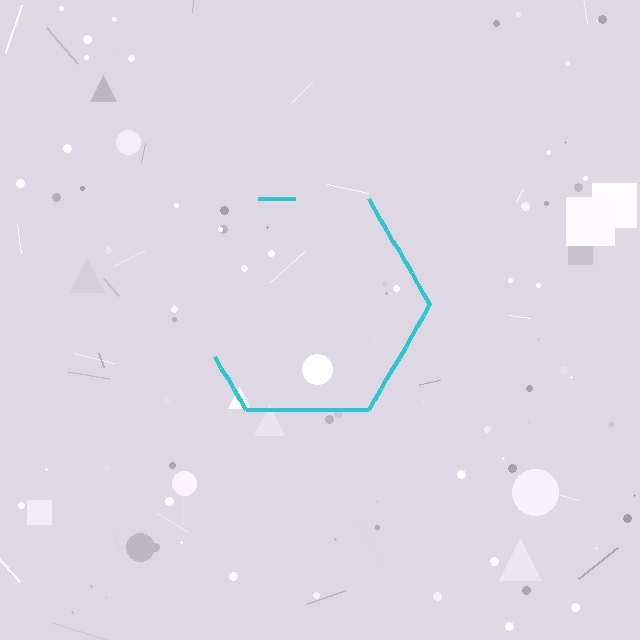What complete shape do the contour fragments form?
The contour fragments form a hexagon.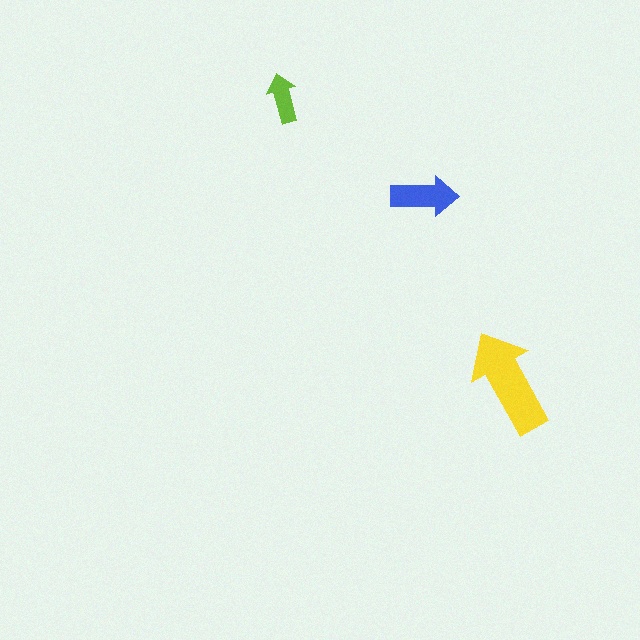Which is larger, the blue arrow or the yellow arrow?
The yellow one.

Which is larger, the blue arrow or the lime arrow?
The blue one.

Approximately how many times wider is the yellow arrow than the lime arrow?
About 2 times wider.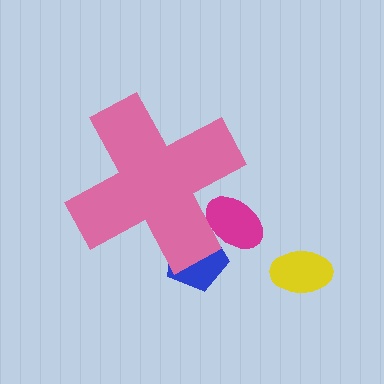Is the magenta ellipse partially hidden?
Yes, the magenta ellipse is partially hidden behind the pink cross.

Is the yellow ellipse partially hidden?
No, the yellow ellipse is fully visible.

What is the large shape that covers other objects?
A pink cross.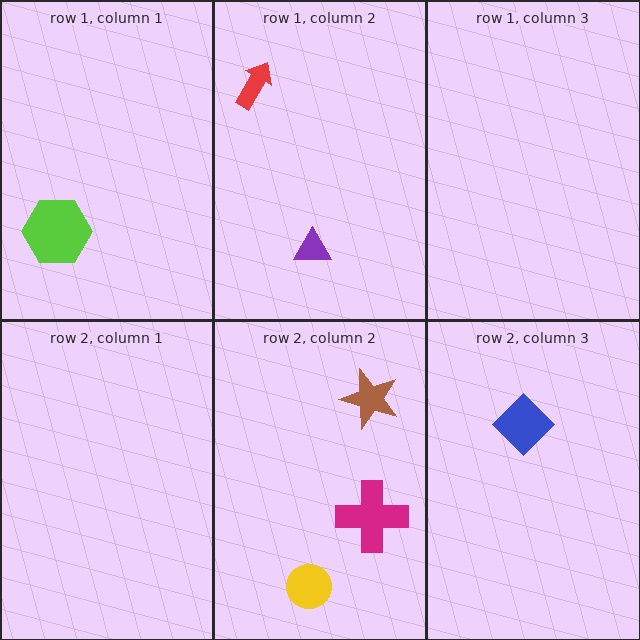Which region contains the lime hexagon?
The row 1, column 1 region.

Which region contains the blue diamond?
The row 2, column 3 region.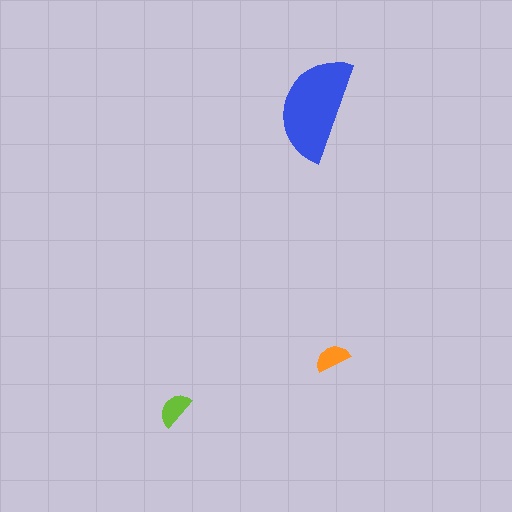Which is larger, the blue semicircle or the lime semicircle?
The blue one.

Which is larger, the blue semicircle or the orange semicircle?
The blue one.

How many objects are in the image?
There are 3 objects in the image.